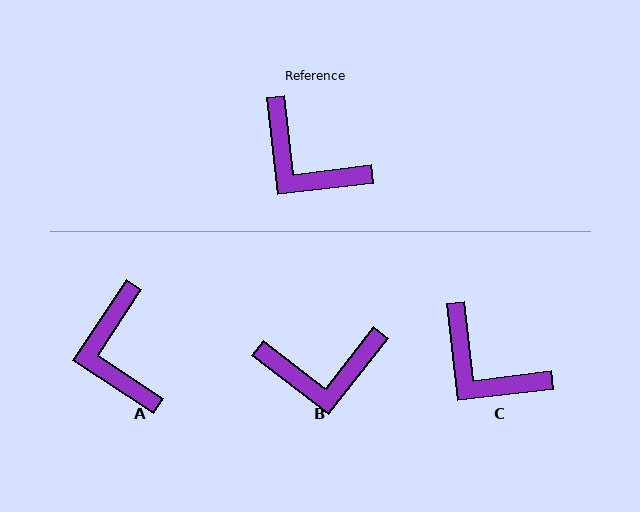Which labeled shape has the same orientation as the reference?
C.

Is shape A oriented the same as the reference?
No, it is off by about 40 degrees.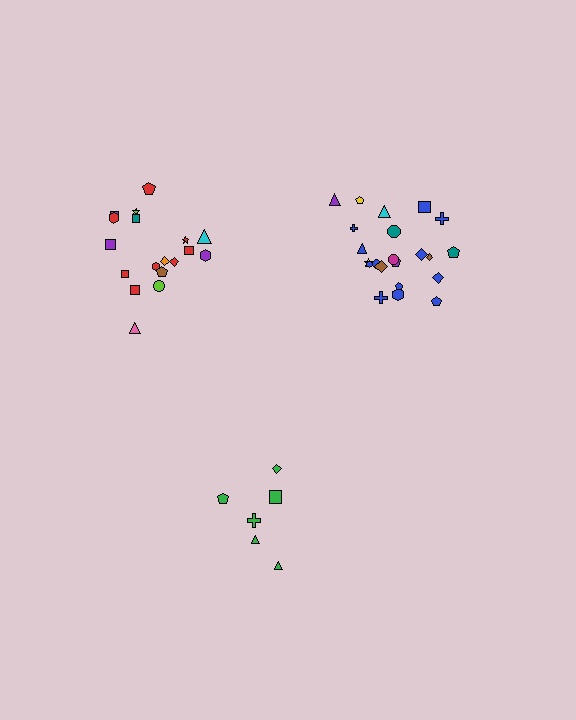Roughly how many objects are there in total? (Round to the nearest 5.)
Roughly 45 objects in total.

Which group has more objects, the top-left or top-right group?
The top-right group.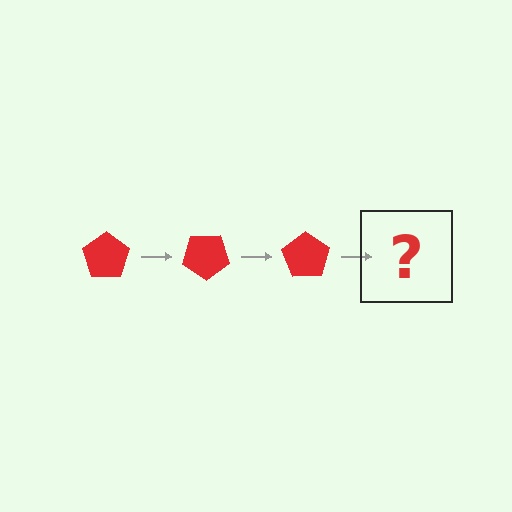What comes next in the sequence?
The next element should be a red pentagon rotated 105 degrees.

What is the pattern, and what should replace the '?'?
The pattern is that the pentagon rotates 35 degrees each step. The '?' should be a red pentagon rotated 105 degrees.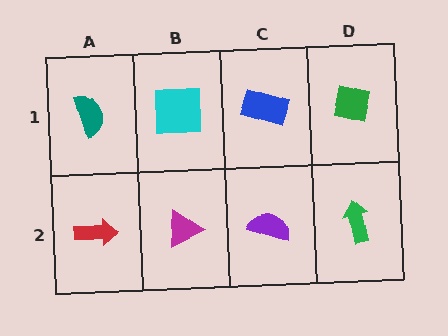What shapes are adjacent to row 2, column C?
A blue rectangle (row 1, column C), a magenta triangle (row 2, column B), a green arrow (row 2, column D).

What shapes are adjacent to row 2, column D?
A green square (row 1, column D), a purple semicircle (row 2, column C).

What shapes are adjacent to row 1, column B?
A magenta triangle (row 2, column B), a teal semicircle (row 1, column A), a blue rectangle (row 1, column C).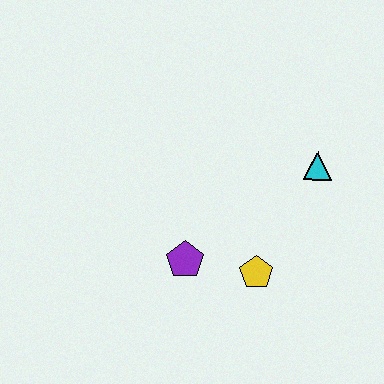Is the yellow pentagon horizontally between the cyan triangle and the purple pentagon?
Yes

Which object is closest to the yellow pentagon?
The purple pentagon is closest to the yellow pentagon.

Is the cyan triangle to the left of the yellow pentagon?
No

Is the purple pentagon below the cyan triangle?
Yes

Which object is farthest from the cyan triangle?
The purple pentagon is farthest from the cyan triangle.